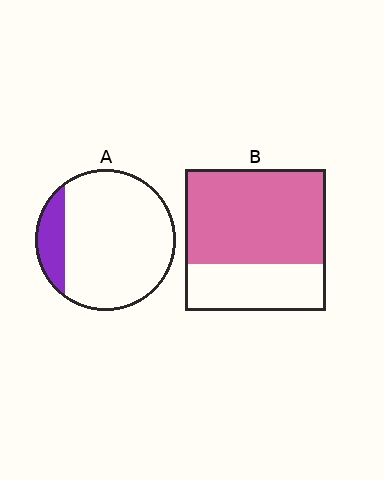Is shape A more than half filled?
No.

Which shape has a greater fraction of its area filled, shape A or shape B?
Shape B.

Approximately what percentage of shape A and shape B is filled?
A is approximately 15% and B is approximately 65%.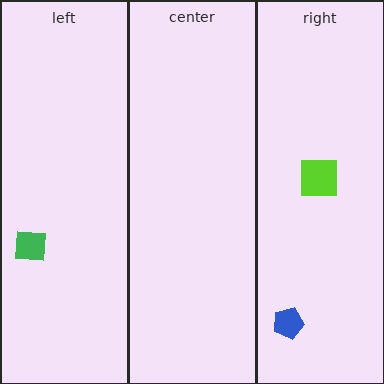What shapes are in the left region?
The green square.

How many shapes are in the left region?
1.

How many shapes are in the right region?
2.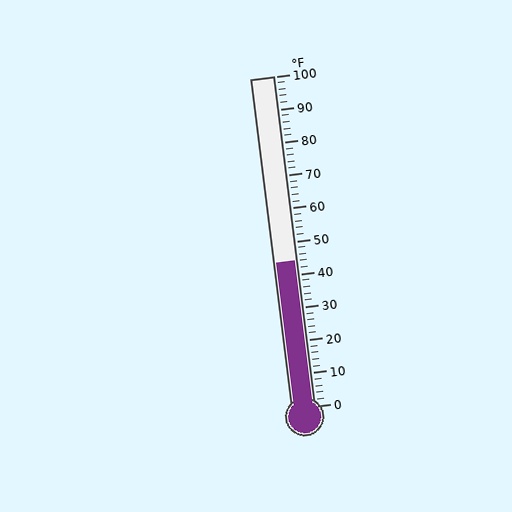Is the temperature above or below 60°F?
The temperature is below 60°F.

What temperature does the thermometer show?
The thermometer shows approximately 44°F.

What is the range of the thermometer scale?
The thermometer scale ranges from 0°F to 100°F.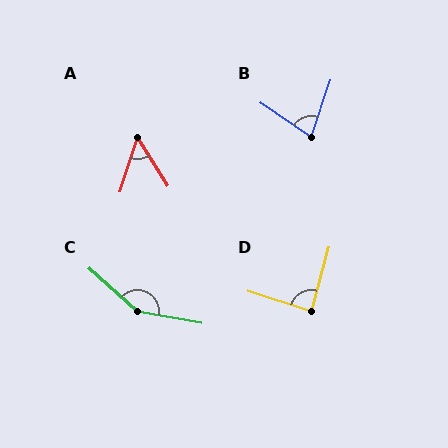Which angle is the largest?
C, at approximately 148 degrees.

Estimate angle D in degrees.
Approximately 87 degrees.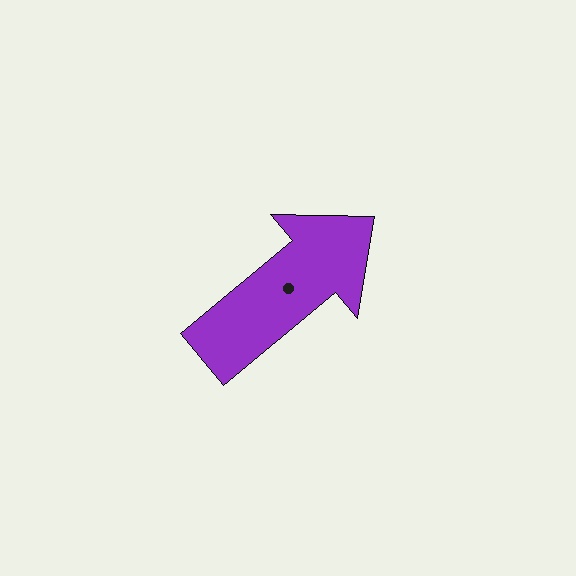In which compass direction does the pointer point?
Northeast.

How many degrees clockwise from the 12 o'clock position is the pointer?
Approximately 50 degrees.